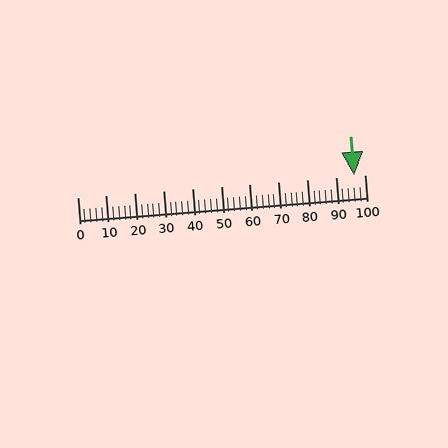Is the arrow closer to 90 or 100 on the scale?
The arrow is closer to 100.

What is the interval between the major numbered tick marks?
The major tick marks are spaced 10 units apart.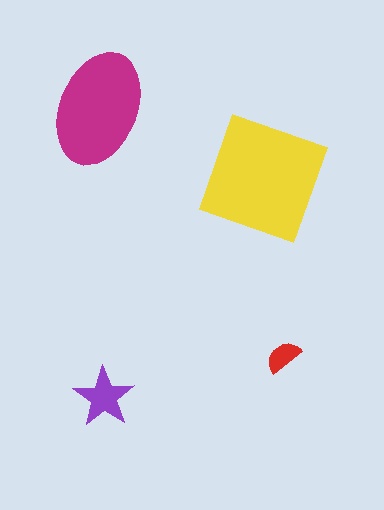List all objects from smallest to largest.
The red semicircle, the purple star, the magenta ellipse, the yellow square.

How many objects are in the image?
There are 4 objects in the image.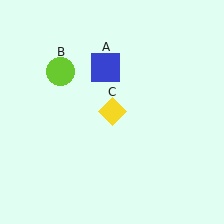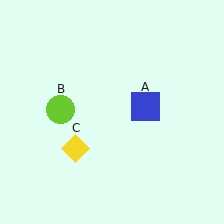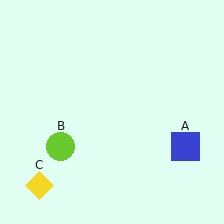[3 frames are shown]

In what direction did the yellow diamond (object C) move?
The yellow diamond (object C) moved down and to the left.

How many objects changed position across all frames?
3 objects changed position: blue square (object A), lime circle (object B), yellow diamond (object C).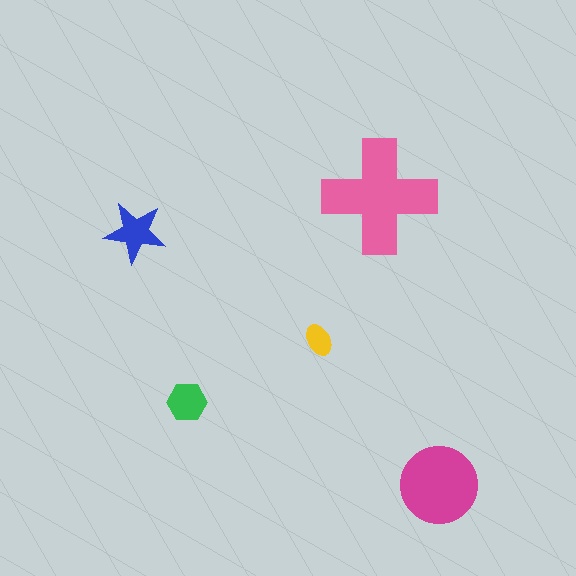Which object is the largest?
The pink cross.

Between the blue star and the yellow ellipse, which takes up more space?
The blue star.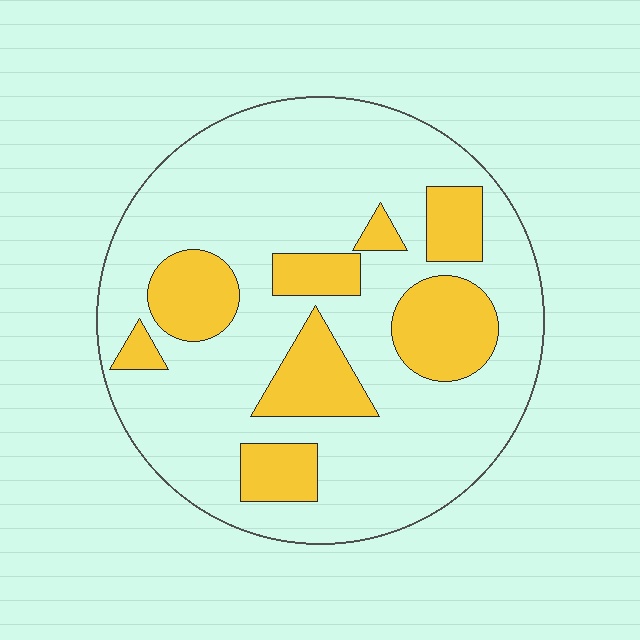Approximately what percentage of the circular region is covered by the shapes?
Approximately 25%.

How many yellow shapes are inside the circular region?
8.